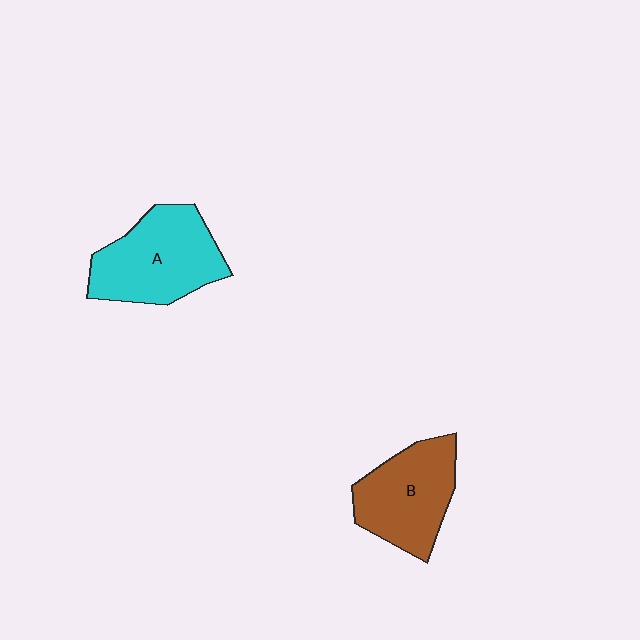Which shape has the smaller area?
Shape B (brown).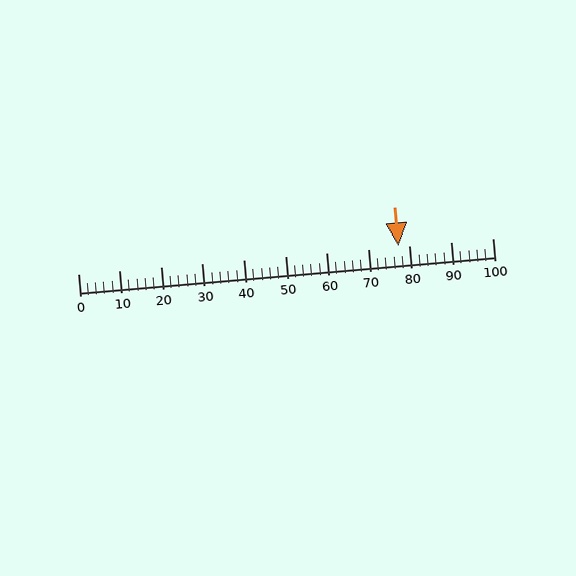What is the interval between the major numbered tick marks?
The major tick marks are spaced 10 units apart.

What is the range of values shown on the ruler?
The ruler shows values from 0 to 100.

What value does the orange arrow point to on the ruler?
The orange arrow points to approximately 77.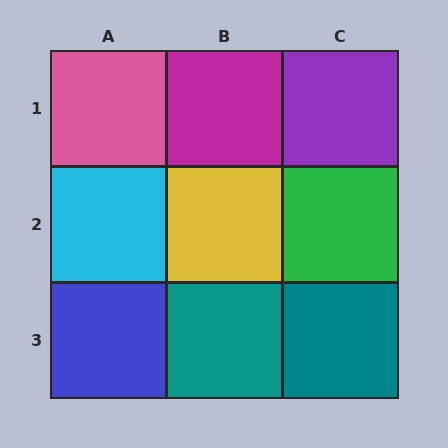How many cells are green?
1 cell is green.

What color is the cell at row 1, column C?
Purple.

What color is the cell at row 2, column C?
Green.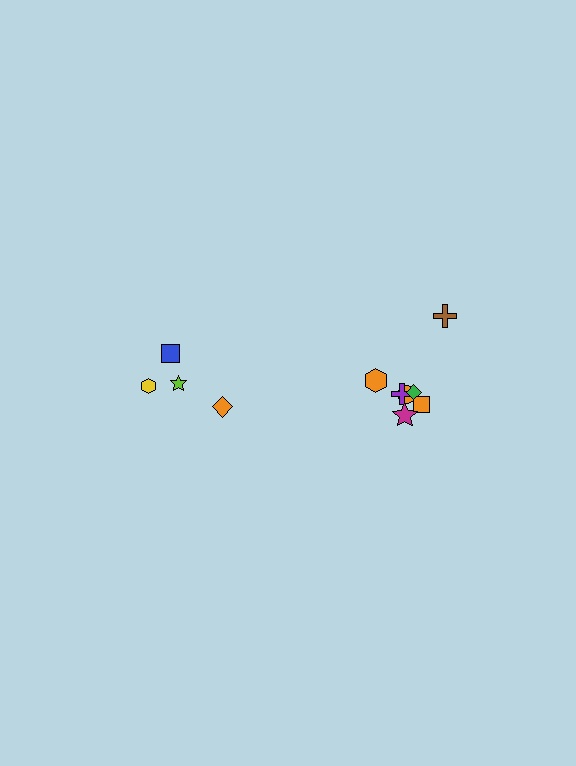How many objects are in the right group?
There are 7 objects.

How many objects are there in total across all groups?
There are 11 objects.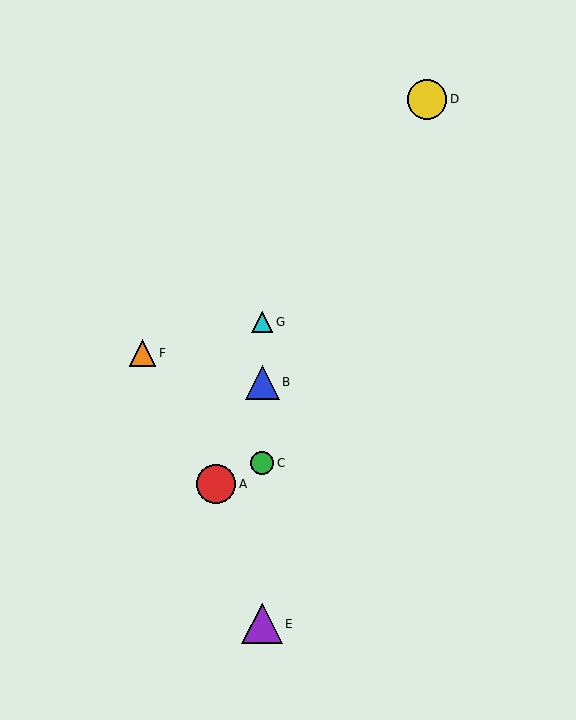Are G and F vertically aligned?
No, G is at x≈262 and F is at x≈142.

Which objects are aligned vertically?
Objects B, C, E, G are aligned vertically.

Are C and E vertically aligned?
Yes, both are at x≈262.